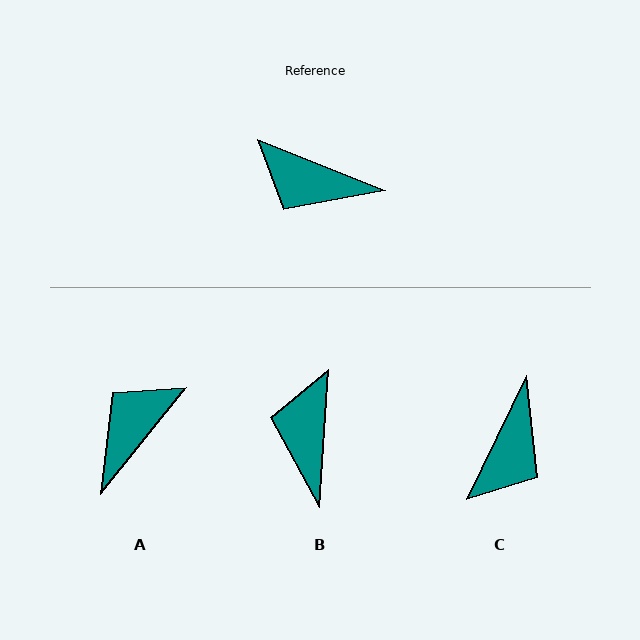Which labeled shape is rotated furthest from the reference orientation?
A, about 107 degrees away.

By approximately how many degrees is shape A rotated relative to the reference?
Approximately 107 degrees clockwise.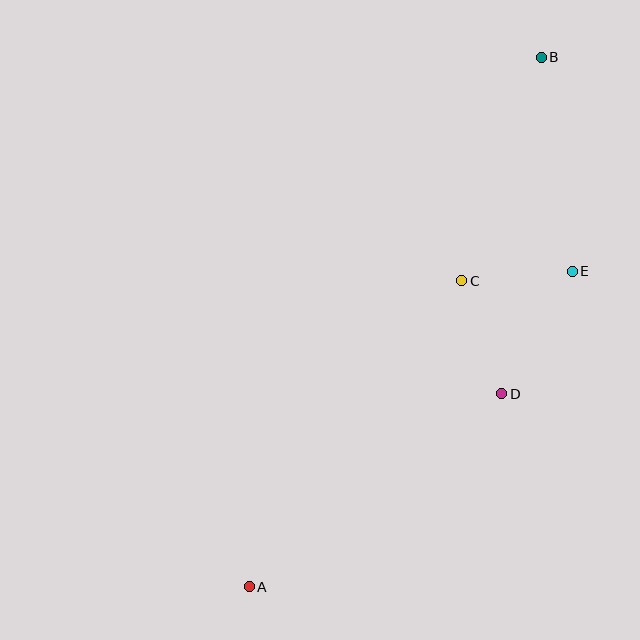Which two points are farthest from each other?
Points A and B are farthest from each other.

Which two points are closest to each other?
Points C and E are closest to each other.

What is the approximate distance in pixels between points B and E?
The distance between B and E is approximately 216 pixels.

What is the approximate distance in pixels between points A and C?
The distance between A and C is approximately 373 pixels.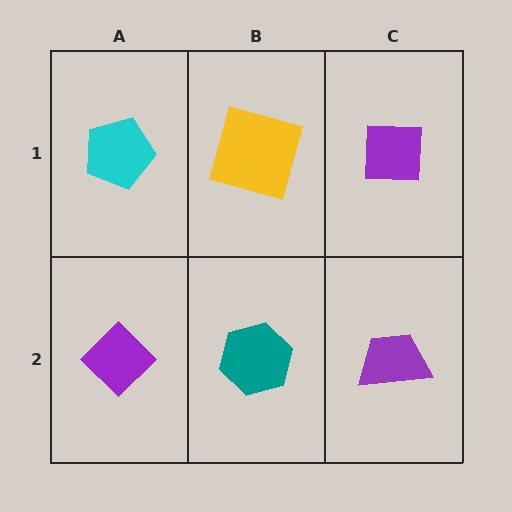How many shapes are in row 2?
3 shapes.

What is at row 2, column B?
A teal hexagon.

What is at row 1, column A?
A cyan pentagon.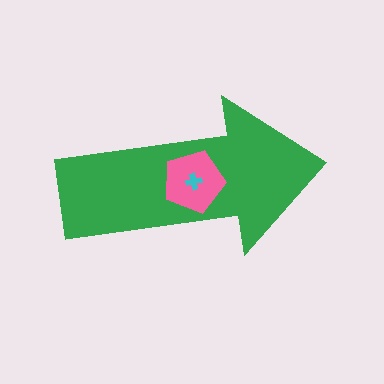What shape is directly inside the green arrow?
The pink pentagon.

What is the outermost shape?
The green arrow.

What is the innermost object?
The cyan cross.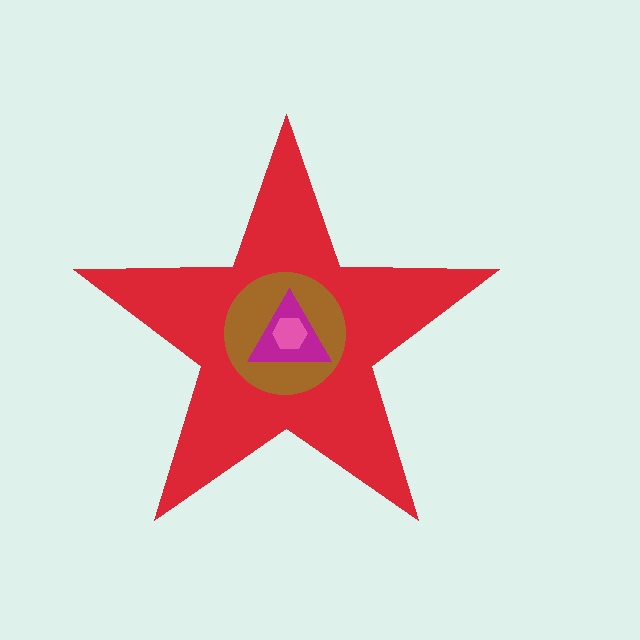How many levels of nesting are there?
4.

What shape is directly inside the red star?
The brown circle.